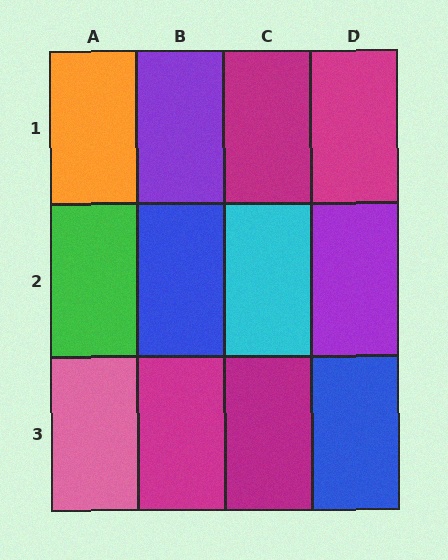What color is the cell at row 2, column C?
Cyan.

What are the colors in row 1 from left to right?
Orange, purple, magenta, magenta.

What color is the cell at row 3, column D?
Blue.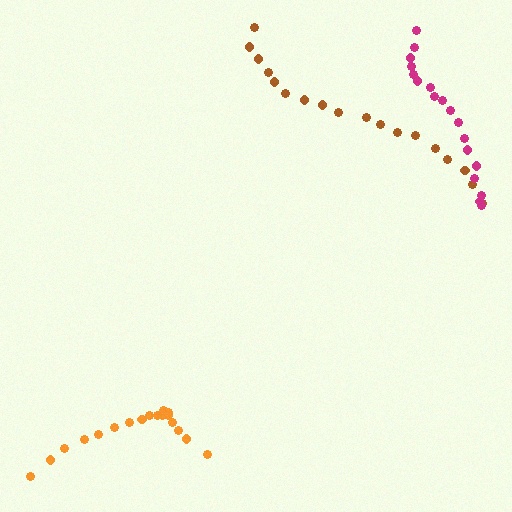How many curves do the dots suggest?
There are 3 distinct paths.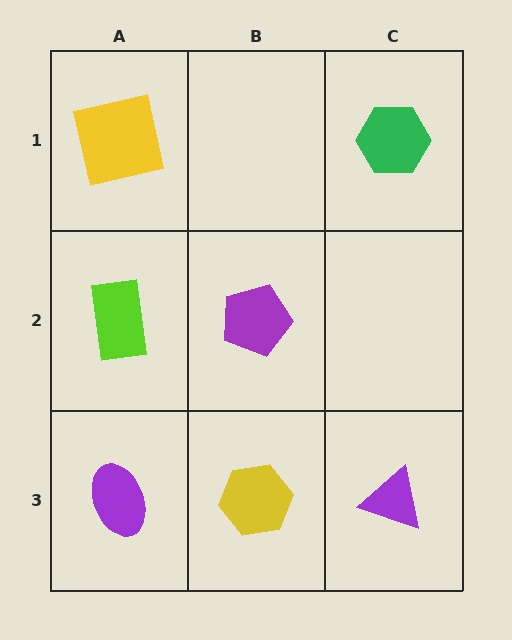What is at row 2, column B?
A purple pentagon.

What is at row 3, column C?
A purple triangle.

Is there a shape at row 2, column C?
No, that cell is empty.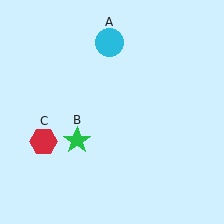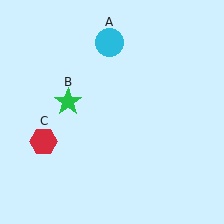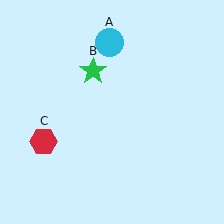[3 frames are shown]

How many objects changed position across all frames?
1 object changed position: green star (object B).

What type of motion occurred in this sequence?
The green star (object B) rotated clockwise around the center of the scene.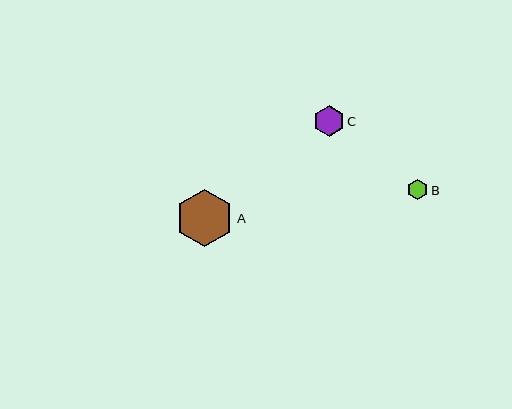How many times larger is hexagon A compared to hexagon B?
Hexagon A is approximately 2.8 times the size of hexagon B.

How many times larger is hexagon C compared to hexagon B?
Hexagon C is approximately 1.5 times the size of hexagon B.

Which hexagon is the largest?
Hexagon A is the largest with a size of approximately 58 pixels.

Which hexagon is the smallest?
Hexagon B is the smallest with a size of approximately 21 pixels.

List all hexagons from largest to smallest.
From largest to smallest: A, C, B.